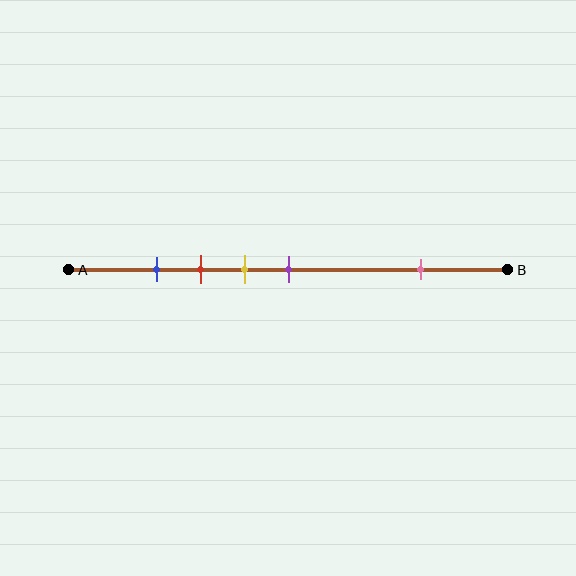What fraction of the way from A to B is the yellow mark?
The yellow mark is approximately 40% (0.4) of the way from A to B.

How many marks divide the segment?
There are 5 marks dividing the segment.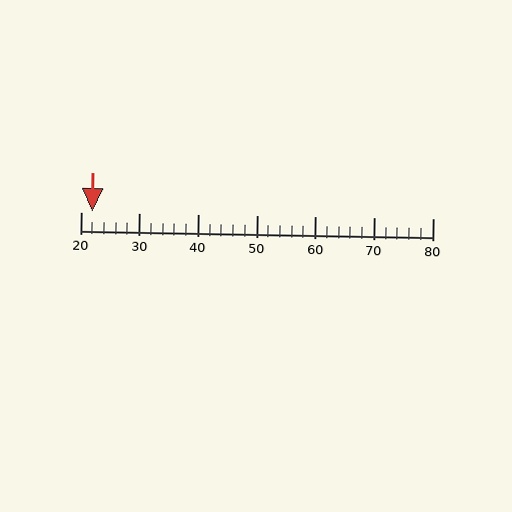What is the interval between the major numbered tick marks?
The major tick marks are spaced 10 units apart.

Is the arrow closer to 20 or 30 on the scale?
The arrow is closer to 20.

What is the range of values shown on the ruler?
The ruler shows values from 20 to 80.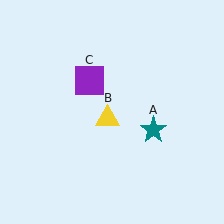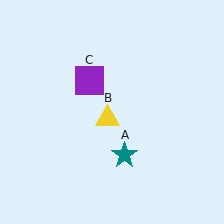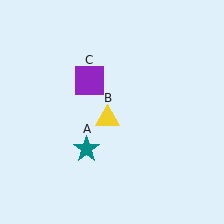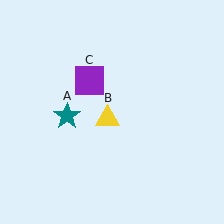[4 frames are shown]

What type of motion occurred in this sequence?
The teal star (object A) rotated clockwise around the center of the scene.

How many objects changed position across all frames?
1 object changed position: teal star (object A).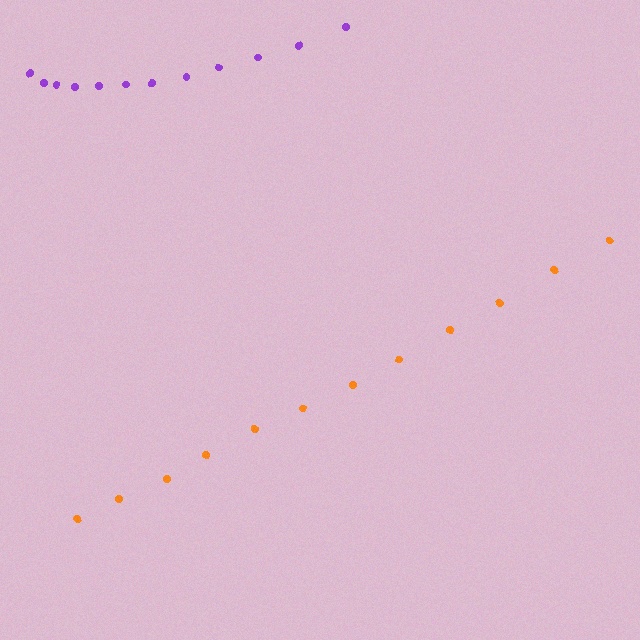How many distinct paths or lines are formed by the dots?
There are 2 distinct paths.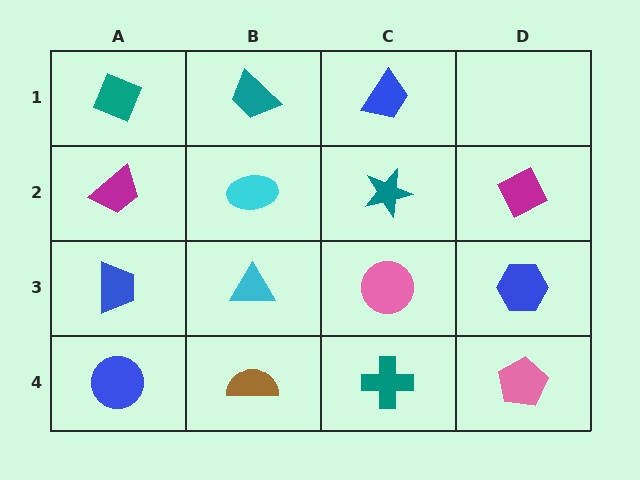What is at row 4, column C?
A teal cross.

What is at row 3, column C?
A pink circle.